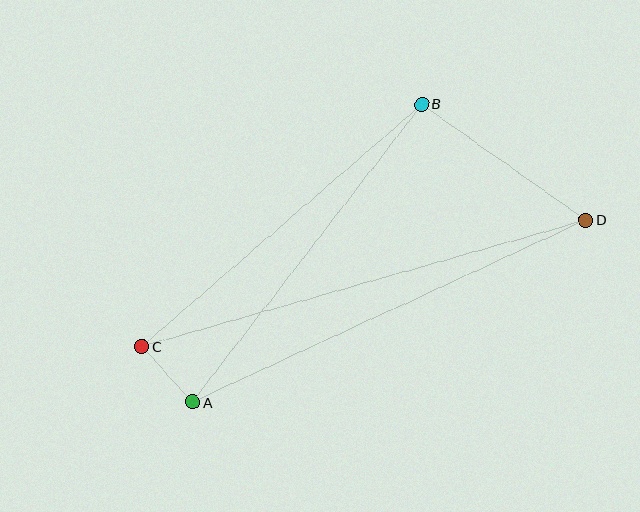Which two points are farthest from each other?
Points C and D are farthest from each other.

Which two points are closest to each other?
Points A and C are closest to each other.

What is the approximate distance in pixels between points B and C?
The distance between B and C is approximately 370 pixels.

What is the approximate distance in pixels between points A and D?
The distance between A and D is approximately 433 pixels.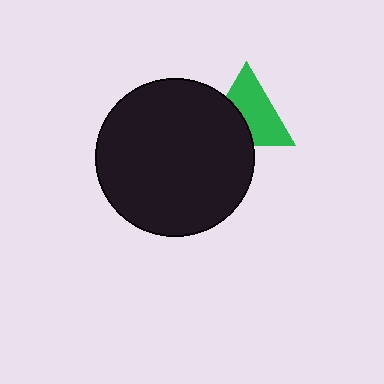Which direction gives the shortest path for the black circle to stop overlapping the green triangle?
Moving toward the lower-left gives the shortest separation.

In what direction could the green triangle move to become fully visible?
The green triangle could move toward the upper-right. That would shift it out from behind the black circle entirely.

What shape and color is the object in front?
The object in front is a black circle.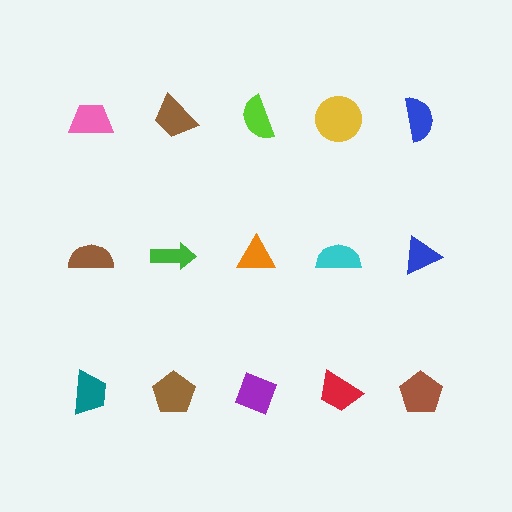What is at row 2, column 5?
A blue triangle.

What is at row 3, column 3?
A purple diamond.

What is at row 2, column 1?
A brown semicircle.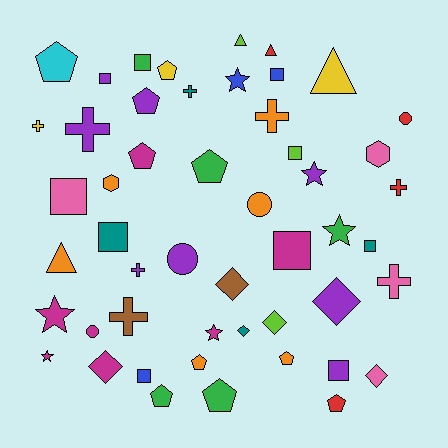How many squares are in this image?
There are 10 squares.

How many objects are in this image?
There are 50 objects.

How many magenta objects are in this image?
There are 7 magenta objects.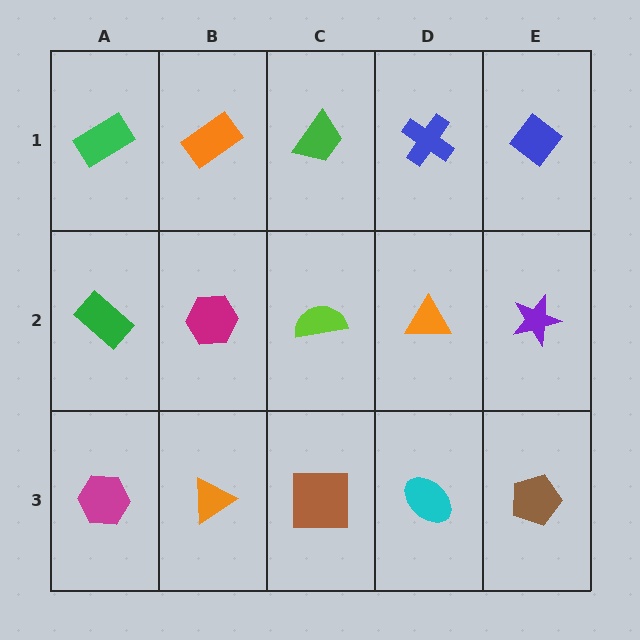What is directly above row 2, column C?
A green trapezoid.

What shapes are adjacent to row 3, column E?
A purple star (row 2, column E), a cyan ellipse (row 3, column D).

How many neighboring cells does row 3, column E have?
2.